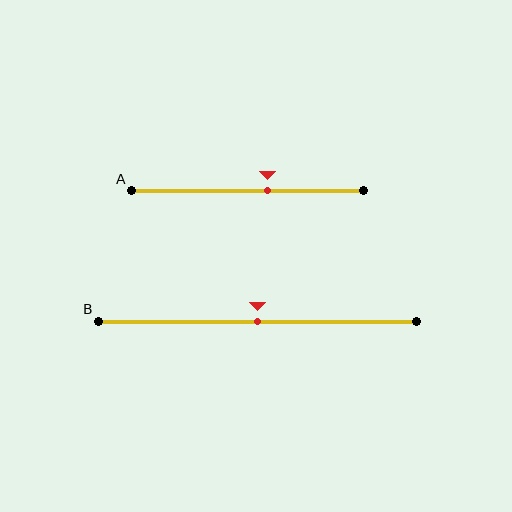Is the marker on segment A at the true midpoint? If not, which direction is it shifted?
No, the marker on segment A is shifted to the right by about 9% of the segment length.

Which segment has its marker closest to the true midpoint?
Segment B has its marker closest to the true midpoint.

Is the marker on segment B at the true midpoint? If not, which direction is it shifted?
Yes, the marker on segment B is at the true midpoint.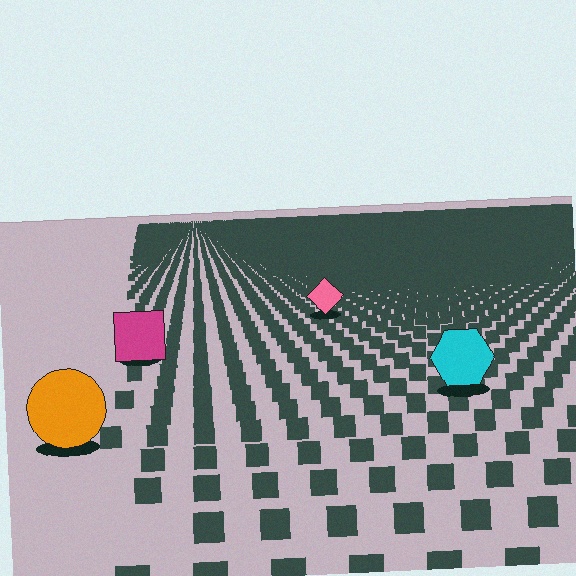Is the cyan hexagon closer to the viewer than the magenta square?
Yes. The cyan hexagon is closer — you can tell from the texture gradient: the ground texture is coarser near it.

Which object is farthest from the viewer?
The pink diamond is farthest from the viewer. It appears smaller and the ground texture around it is denser.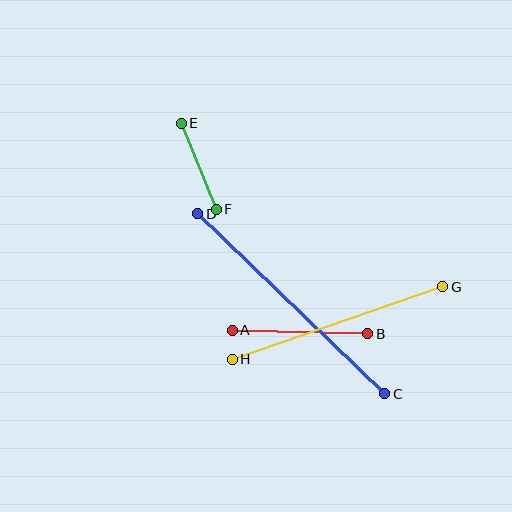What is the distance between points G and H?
The distance is approximately 223 pixels.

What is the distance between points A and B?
The distance is approximately 136 pixels.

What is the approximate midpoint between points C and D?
The midpoint is at approximately (291, 304) pixels.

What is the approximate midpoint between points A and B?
The midpoint is at approximately (300, 332) pixels.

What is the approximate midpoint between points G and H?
The midpoint is at approximately (337, 323) pixels.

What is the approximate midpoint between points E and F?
The midpoint is at approximately (199, 166) pixels.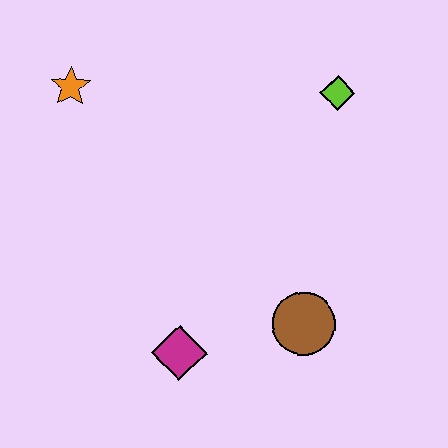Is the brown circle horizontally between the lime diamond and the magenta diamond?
Yes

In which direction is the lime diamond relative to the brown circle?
The lime diamond is above the brown circle.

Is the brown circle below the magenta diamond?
No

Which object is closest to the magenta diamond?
The brown circle is closest to the magenta diamond.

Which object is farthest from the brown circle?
The orange star is farthest from the brown circle.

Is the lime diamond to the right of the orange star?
Yes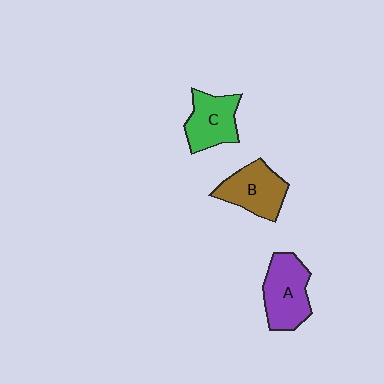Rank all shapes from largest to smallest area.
From largest to smallest: A (purple), B (brown), C (green).